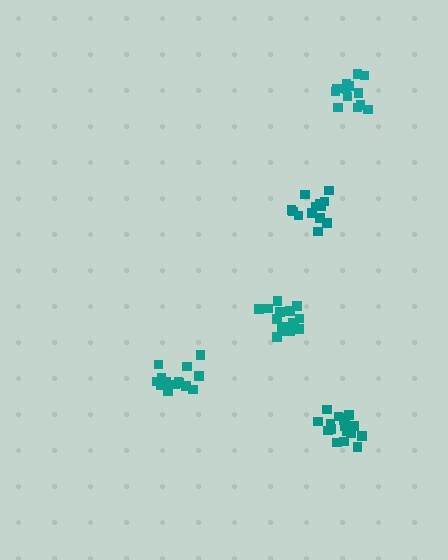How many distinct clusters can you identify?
There are 5 distinct clusters.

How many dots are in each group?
Group 1: 16 dots, Group 2: 17 dots, Group 3: 17 dots, Group 4: 14 dots, Group 5: 13 dots (77 total).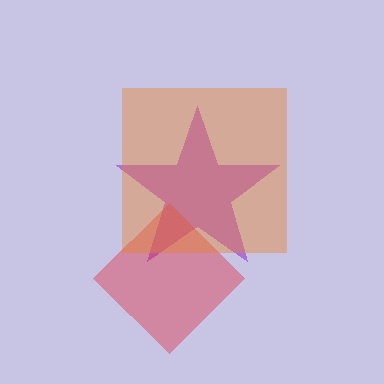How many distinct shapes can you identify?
There are 3 distinct shapes: a purple star, a red diamond, an orange square.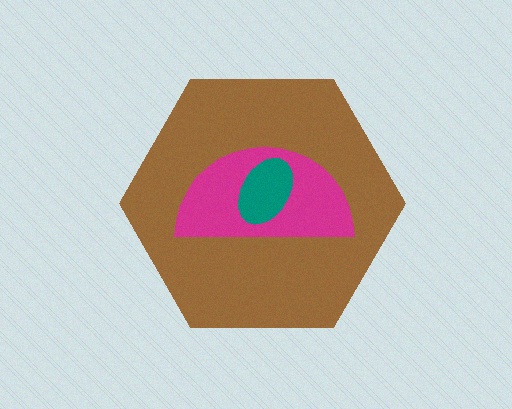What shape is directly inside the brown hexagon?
The magenta semicircle.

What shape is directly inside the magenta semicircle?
The teal ellipse.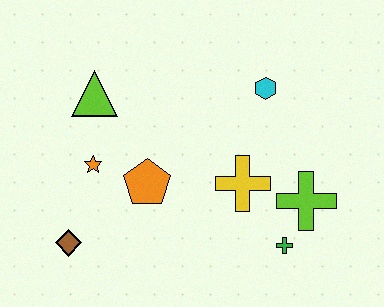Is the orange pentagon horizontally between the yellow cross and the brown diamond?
Yes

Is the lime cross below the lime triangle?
Yes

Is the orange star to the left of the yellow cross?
Yes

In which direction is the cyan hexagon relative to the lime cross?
The cyan hexagon is above the lime cross.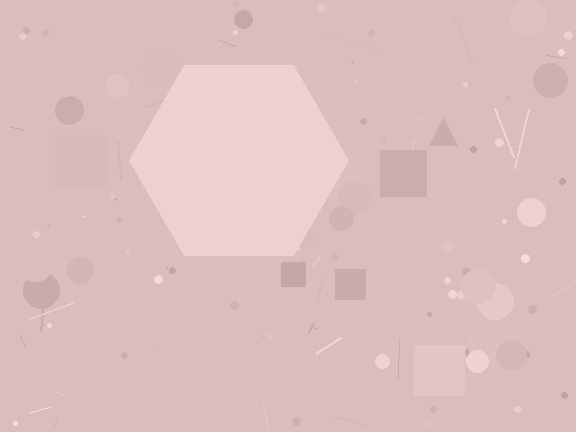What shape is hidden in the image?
A hexagon is hidden in the image.